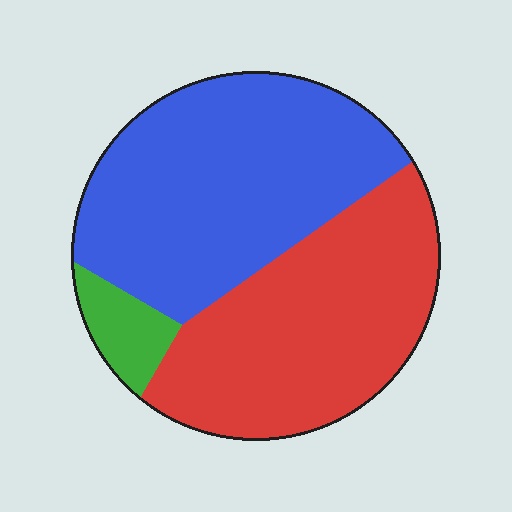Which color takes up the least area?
Green, at roughly 5%.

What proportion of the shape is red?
Red covers roughly 45% of the shape.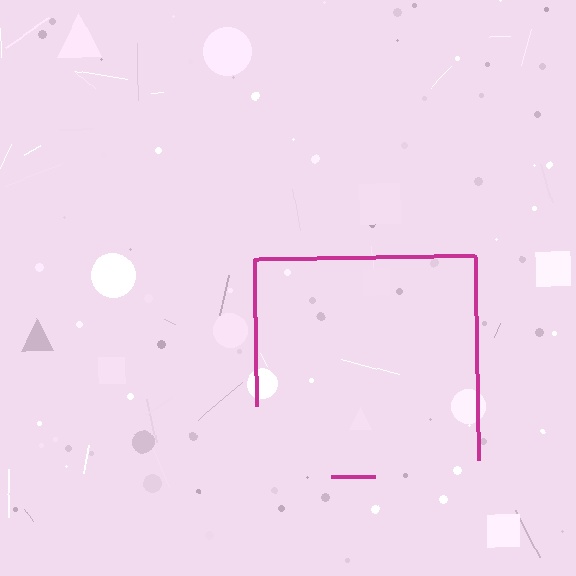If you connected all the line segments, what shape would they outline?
They would outline a square.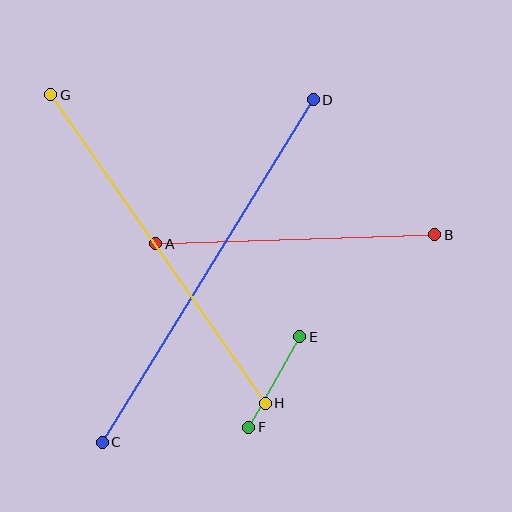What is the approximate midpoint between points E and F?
The midpoint is at approximately (274, 382) pixels.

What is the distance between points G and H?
The distance is approximately 376 pixels.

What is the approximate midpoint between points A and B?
The midpoint is at approximately (295, 239) pixels.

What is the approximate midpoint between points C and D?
The midpoint is at approximately (208, 271) pixels.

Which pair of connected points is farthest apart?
Points C and D are farthest apart.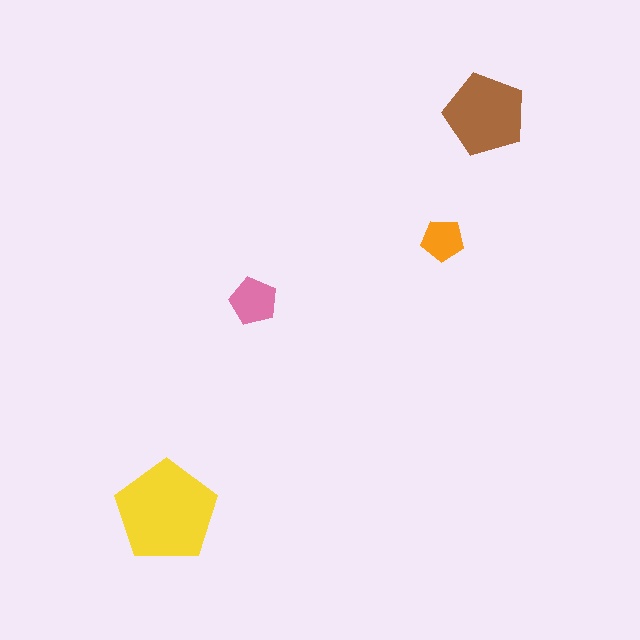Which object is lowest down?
The yellow pentagon is bottommost.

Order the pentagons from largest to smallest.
the yellow one, the brown one, the pink one, the orange one.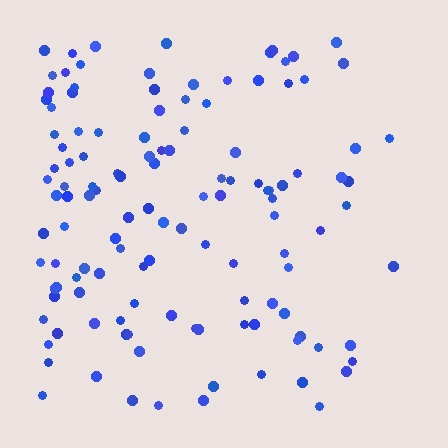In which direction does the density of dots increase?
From right to left, with the left side densest.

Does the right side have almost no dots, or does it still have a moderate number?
Still a moderate number, just noticeably fewer than the left.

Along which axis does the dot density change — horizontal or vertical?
Horizontal.